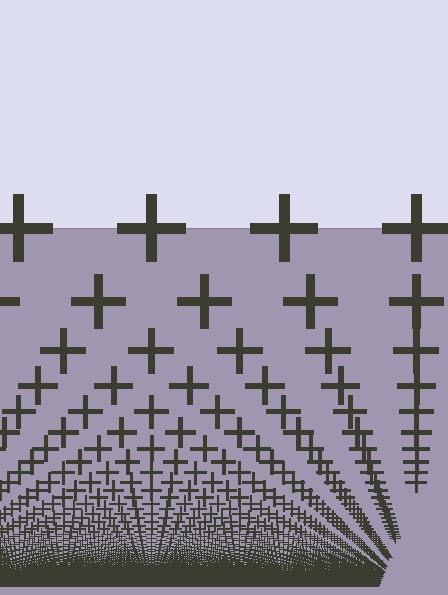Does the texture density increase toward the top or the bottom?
Density increases toward the bottom.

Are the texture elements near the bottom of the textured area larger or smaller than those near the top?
Smaller. The gradient is inverted — elements near the bottom are smaller and denser.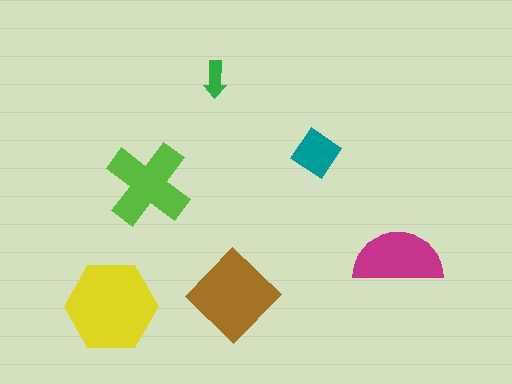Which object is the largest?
The yellow hexagon.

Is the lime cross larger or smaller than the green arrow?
Larger.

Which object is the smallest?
The green arrow.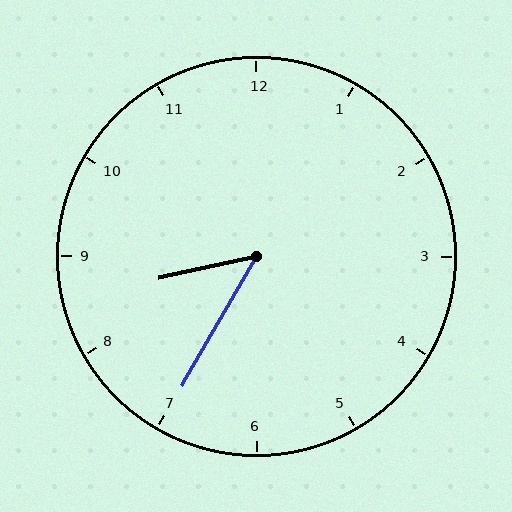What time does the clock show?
8:35.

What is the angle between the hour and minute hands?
Approximately 48 degrees.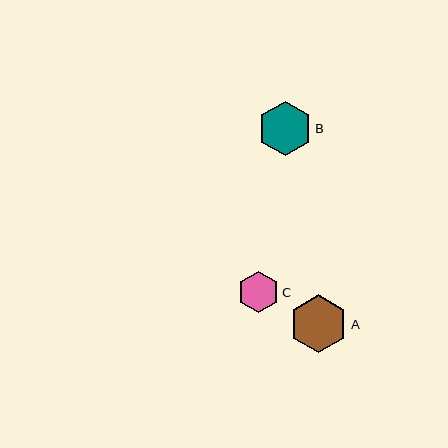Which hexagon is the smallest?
Hexagon C is the smallest with a size of approximately 41 pixels.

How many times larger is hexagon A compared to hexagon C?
Hexagon A is approximately 1.4 times the size of hexagon C.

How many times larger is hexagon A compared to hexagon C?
Hexagon A is approximately 1.4 times the size of hexagon C.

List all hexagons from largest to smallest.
From largest to smallest: A, B, C.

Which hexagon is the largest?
Hexagon A is the largest with a size of approximately 58 pixels.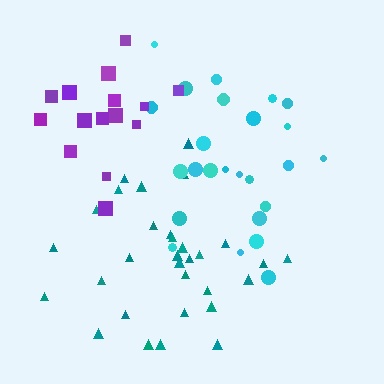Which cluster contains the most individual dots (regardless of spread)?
Teal (31).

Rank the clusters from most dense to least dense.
teal, cyan, purple.